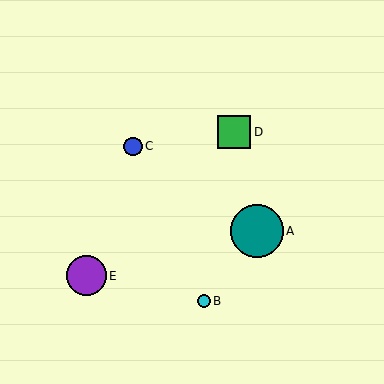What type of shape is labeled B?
Shape B is a cyan circle.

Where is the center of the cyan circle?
The center of the cyan circle is at (204, 301).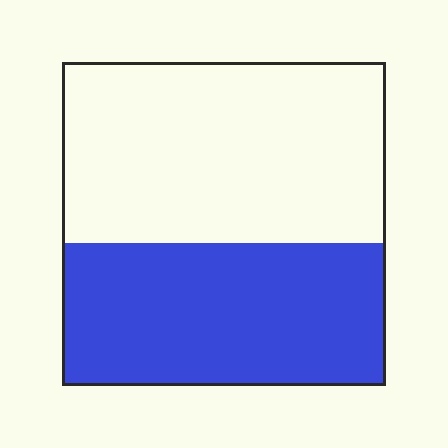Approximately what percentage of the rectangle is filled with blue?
Approximately 45%.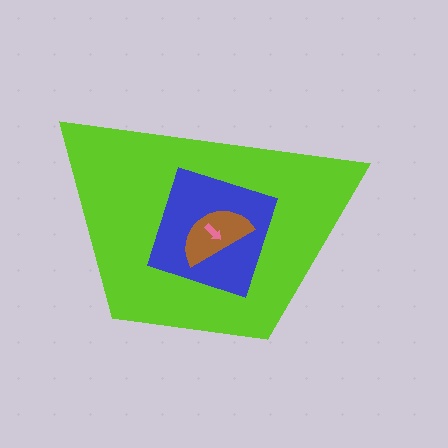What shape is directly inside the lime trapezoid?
The blue square.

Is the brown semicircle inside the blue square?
Yes.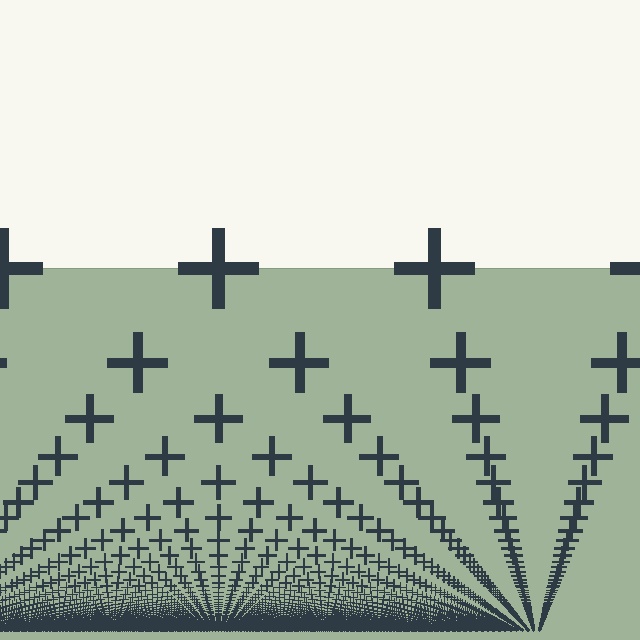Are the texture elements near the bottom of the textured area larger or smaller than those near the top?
Smaller. The gradient is inverted — elements near the bottom are smaller and denser.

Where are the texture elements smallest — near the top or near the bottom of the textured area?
Near the bottom.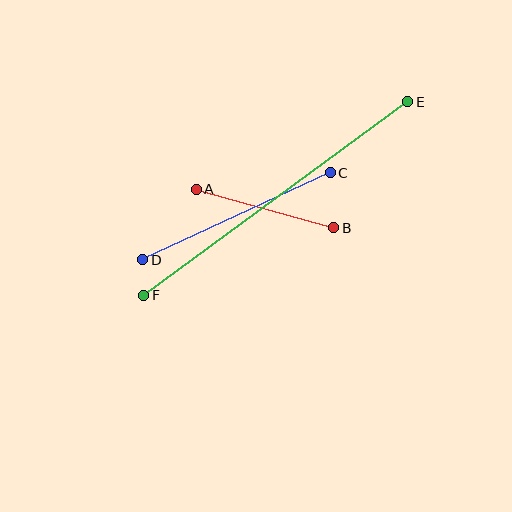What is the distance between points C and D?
The distance is approximately 207 pixels.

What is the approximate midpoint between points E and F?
The midpoint is at approximately (276, 198) pixels.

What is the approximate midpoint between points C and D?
The midpoint is at approximately (236, 216) pixels.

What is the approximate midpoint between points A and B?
The midpoint is at approximately (265, 209) pixels.